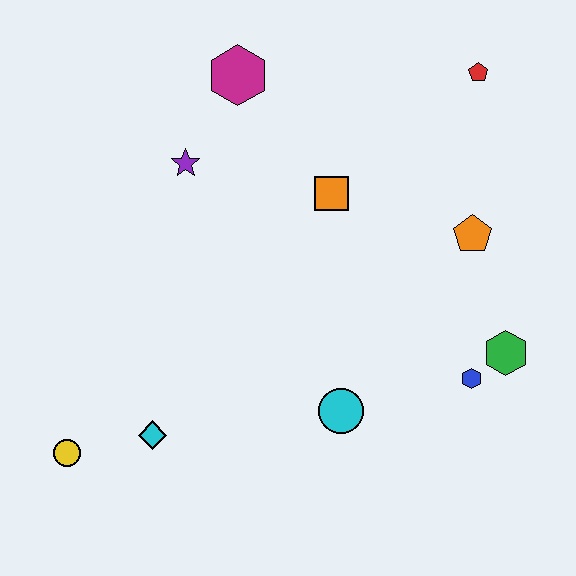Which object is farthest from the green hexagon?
The yellow circle is farthest from the green hexagon.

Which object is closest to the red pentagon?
The orange pentagon is closest to the red pentagon.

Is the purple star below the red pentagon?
Yes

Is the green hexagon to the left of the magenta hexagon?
No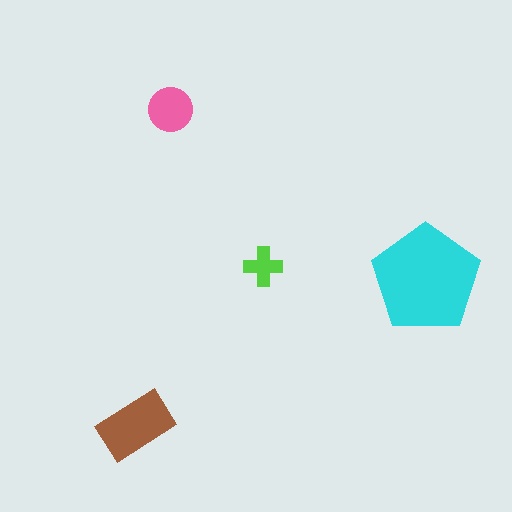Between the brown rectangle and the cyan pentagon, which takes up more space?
The cyan pentagon.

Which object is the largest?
The cyan pentagon.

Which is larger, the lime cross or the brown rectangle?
The brown rectangle.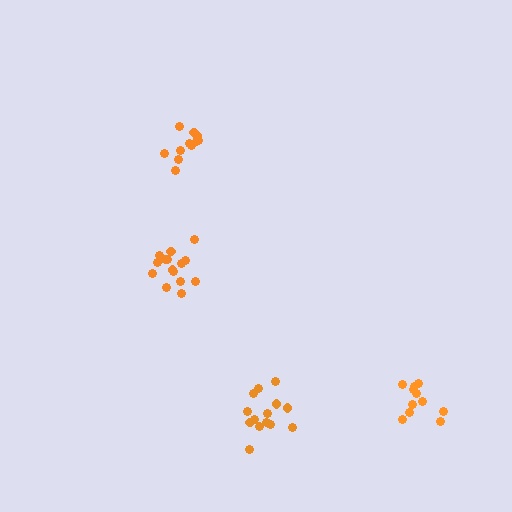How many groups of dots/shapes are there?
There are 4 groups.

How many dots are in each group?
Group 1: 11 dots, Group 2: 15 dots, Group 3: 11 dots, Group 4: 14 dots (51 total).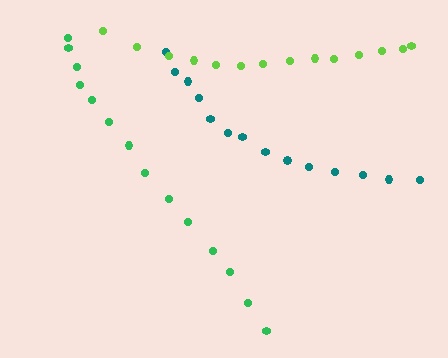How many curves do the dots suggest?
There are 3 distinct paths.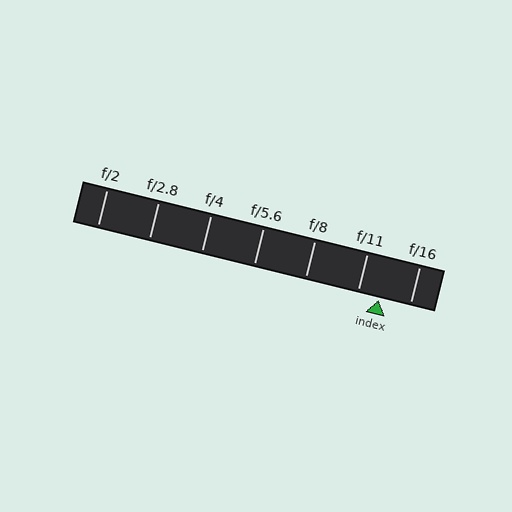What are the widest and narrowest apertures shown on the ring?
The widest aperture shown is f/2 and the narrowest is f/16.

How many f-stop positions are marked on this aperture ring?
There are 7 f-stop positions marked.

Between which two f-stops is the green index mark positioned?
The index mark is between f/11 and f/16.